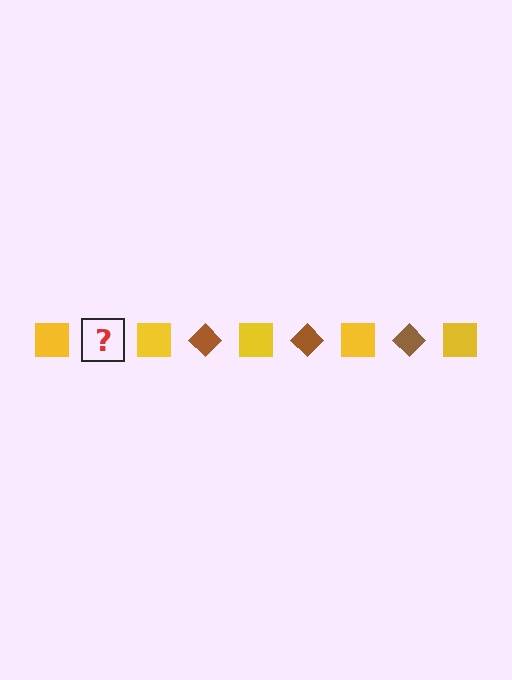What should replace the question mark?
The question mark should be replaced with a brown diamond.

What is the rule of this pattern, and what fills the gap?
The rule is that the pattern alternates between yellow square and brown diamond. The gap should be filled with a brown diamond.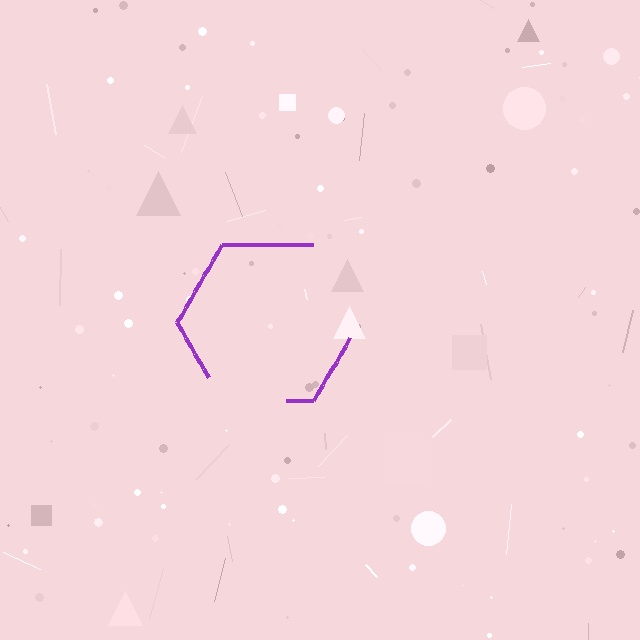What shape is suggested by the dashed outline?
The dashed outline suggests a hexagon.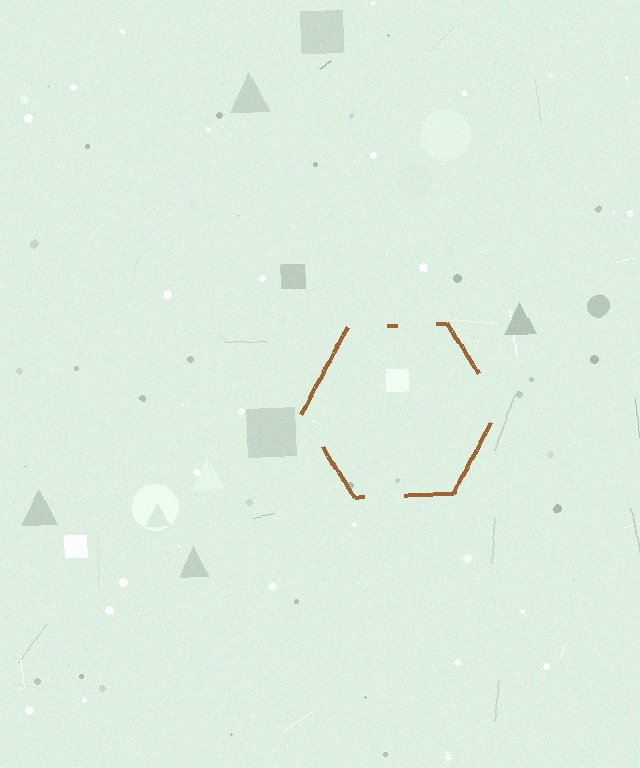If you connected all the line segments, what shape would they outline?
They would outline a hexagon.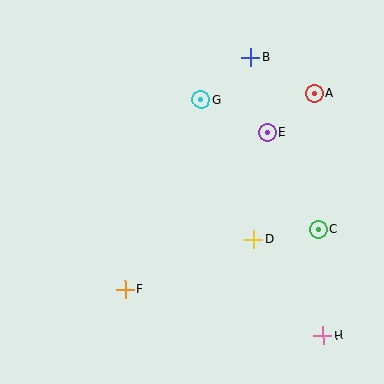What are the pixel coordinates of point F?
Point F is at (125, 289).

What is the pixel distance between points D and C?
The distance between D and C is 65 pixels.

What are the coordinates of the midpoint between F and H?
The midpoint between F and H is at (224, 312).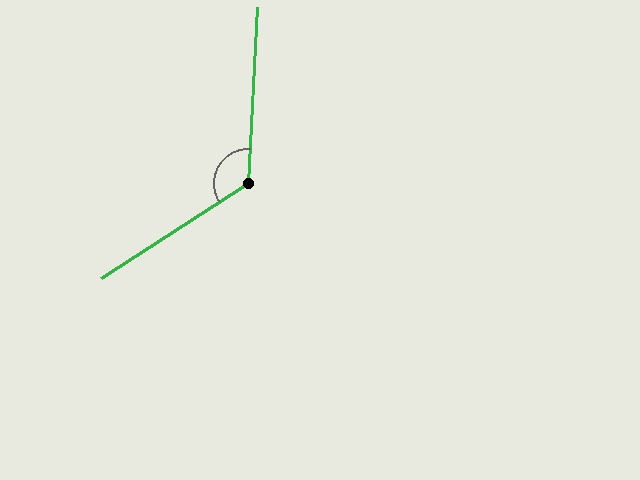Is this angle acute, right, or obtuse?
It is obtuse.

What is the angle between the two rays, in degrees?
Approximately 126 degrees.